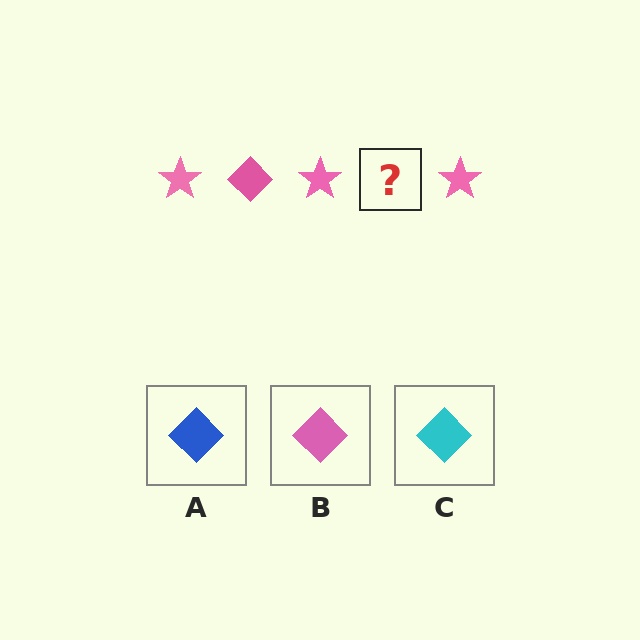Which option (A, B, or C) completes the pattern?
B.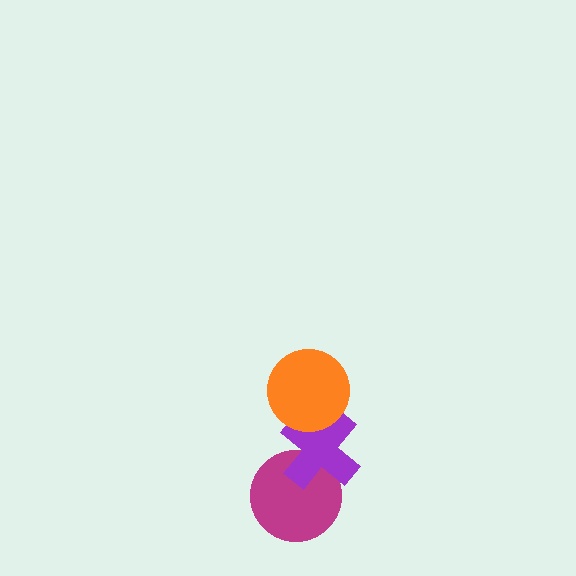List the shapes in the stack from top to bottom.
From top to bottom: the orange circle, the purple cross, the magenta circle.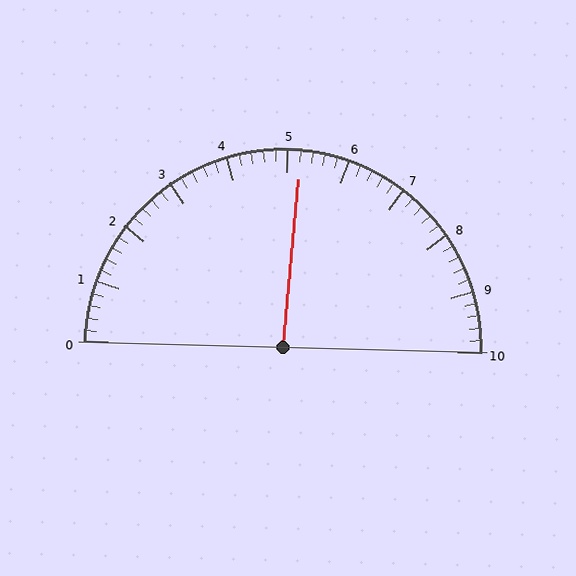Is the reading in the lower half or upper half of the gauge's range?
The reading is in the upper half of the range (0 to 10).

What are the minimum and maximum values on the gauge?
The gauge ranges from 0 to 10.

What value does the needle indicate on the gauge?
The needle indicates approximately 5.2.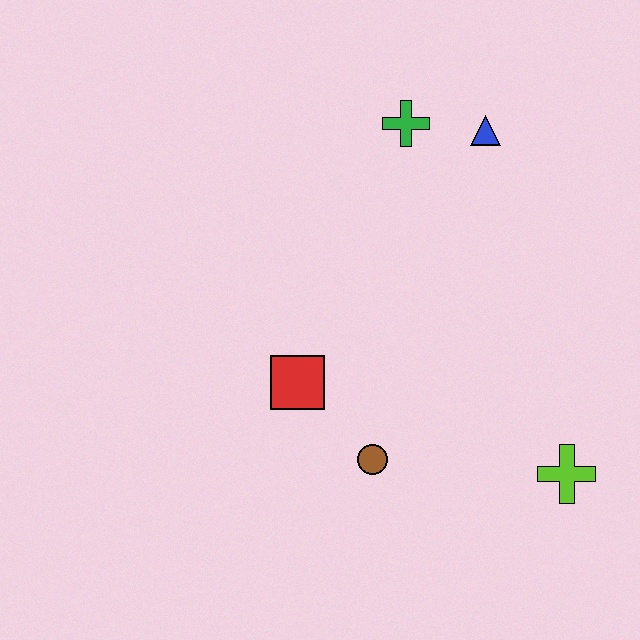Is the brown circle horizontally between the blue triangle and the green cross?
No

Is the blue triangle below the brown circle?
No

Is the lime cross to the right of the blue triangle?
Yes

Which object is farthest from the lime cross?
The green cross is farthest from the lime cross.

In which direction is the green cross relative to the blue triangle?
The green cross is to the left of the blue triangle.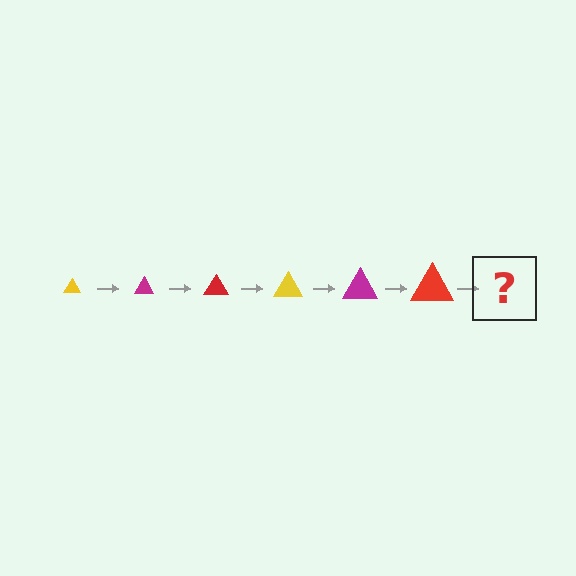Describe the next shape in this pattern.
It should be a yellow triangle, larger than the previous one.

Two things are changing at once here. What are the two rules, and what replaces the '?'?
The two rules are that the triangle grows larger each step and the color cycles through yellow, magenta, and red. The '?' should be a yellow triangle, larger than the previous one.